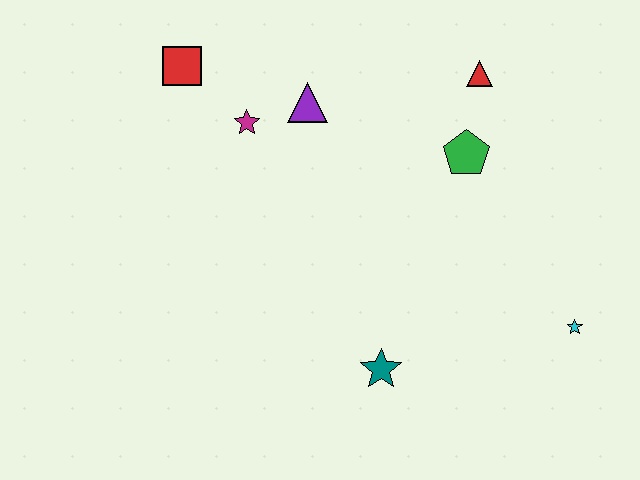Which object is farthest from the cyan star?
The red square is farthest from the cyan star.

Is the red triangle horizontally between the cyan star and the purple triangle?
Yes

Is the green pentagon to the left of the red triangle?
Yes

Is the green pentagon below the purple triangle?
Yes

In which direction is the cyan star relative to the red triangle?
The cyan star is below the red triangle.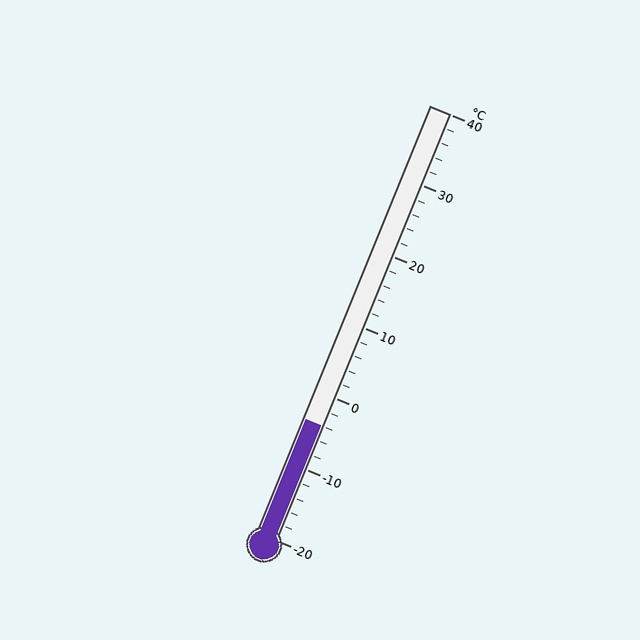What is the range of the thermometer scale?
The thermometer scale ranges from -20°C to 40°C.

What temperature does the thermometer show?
The thermometer shows approximately -4°C.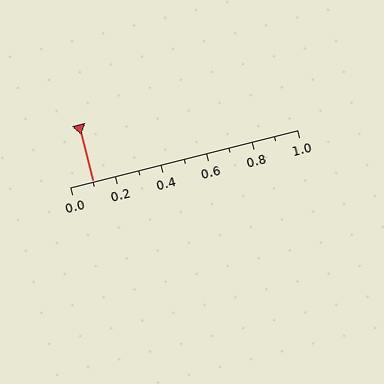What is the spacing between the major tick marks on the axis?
The major ticks are spaced 0.2 apart.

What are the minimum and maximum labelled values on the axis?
The axis runs from 0.0 to 1.0.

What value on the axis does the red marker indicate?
The marker indicates approximately 0.1.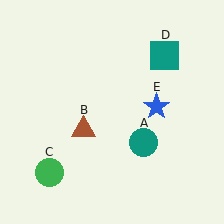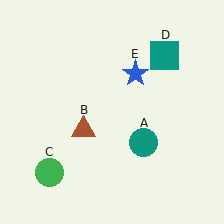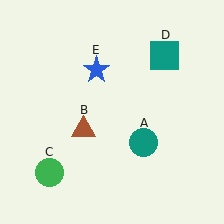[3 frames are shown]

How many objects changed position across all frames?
1 object changed position: blue star (object E).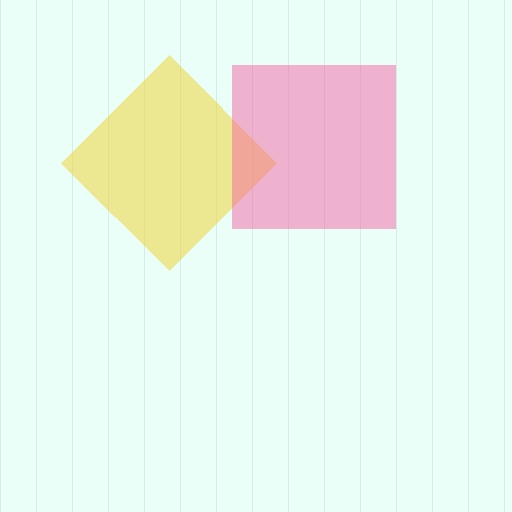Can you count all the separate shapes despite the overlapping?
Yes, there are 2 separate shapes.